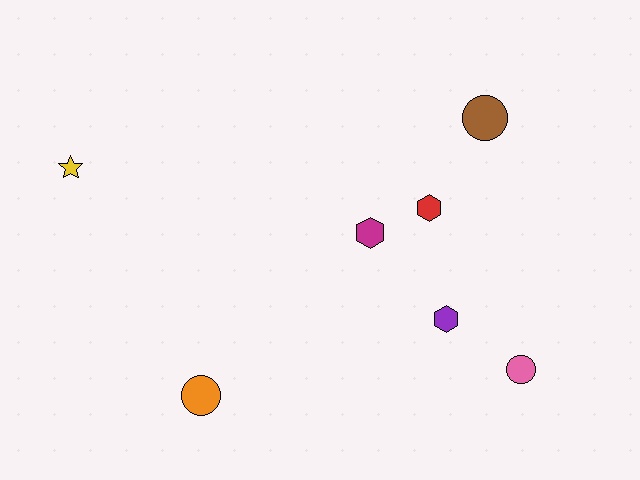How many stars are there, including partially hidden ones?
There is 1 star.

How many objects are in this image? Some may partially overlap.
There are 7 objects.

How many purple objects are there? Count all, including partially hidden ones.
There is 1 purple object.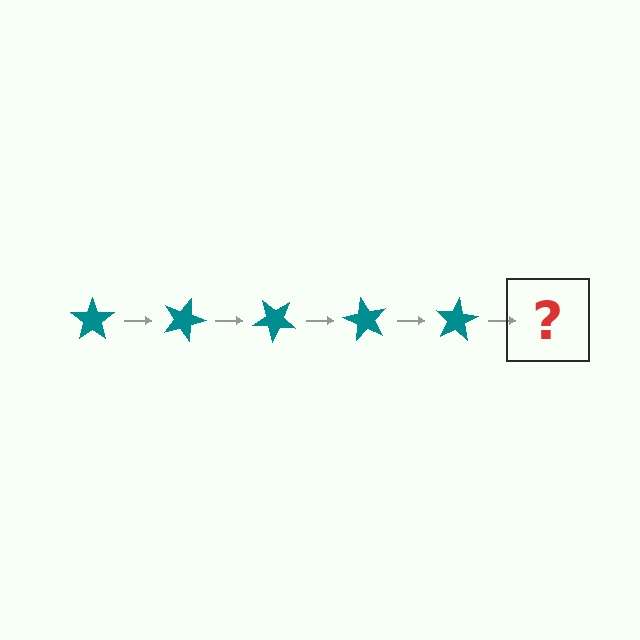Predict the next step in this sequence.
The next step is a teal star rotated 100 degrees.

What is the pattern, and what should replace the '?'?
The pattern is that the star rotates 20 degrees each step. The '?' should be a teal star rotated 100 degrees.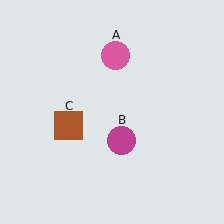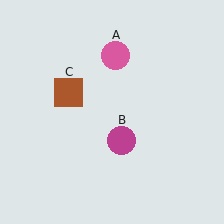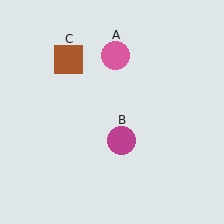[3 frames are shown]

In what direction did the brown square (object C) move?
The brown square (object C) moved up.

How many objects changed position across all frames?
1 object changed position: brown square (object C).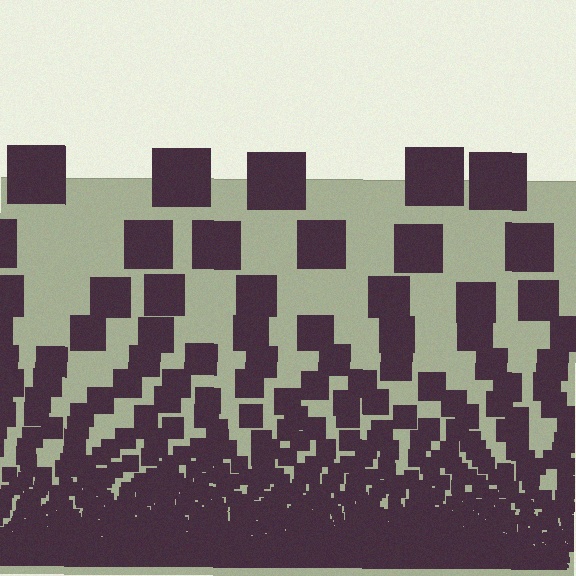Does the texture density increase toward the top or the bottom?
Density increases toward the bottom.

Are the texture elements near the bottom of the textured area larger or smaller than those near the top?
Smaller. The gradient is inverted — elements near the bottom are smaller and denser.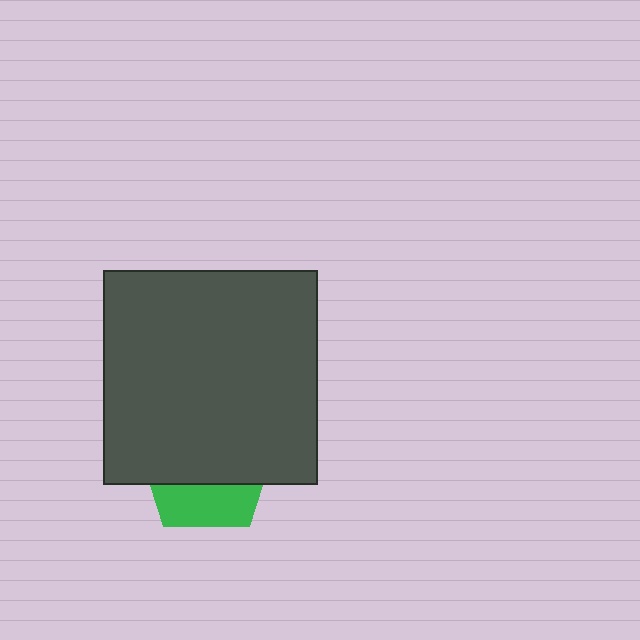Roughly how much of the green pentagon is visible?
A small part of it is visible (roughly 33%).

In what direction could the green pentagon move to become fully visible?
The green pentagon could move down. That would shift it out from behind the dark gray square entirely.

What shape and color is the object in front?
The object in front is a dark gray square.